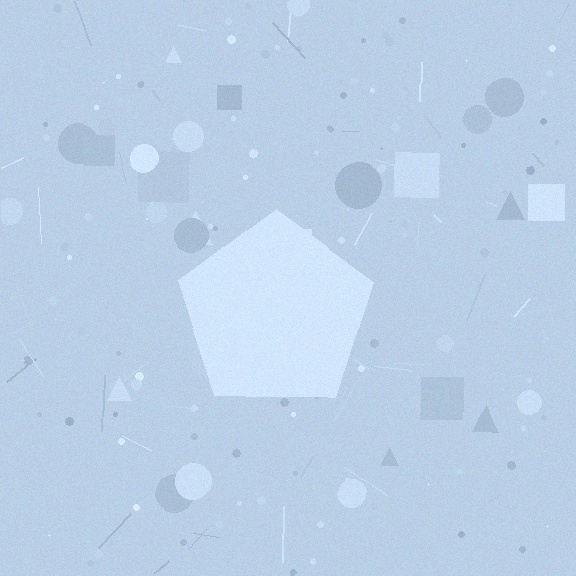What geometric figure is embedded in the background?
A pentagon is embedded in the background.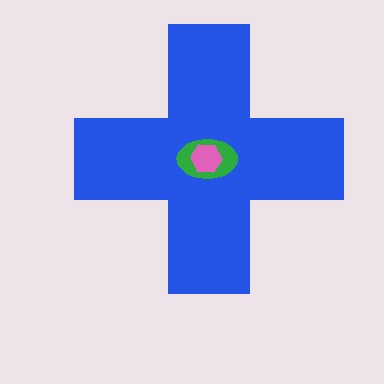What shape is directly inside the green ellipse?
The pink hexagon.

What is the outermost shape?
The blue cross.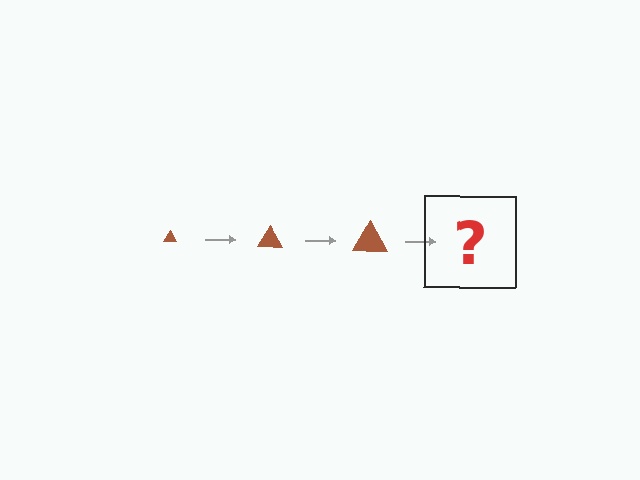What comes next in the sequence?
The next element should be a brown triangle, larger than the previous one.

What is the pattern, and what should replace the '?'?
The pattern is that the triangle gets progressively larger each step. The '?' should be a brown triangle, larger than the previous one.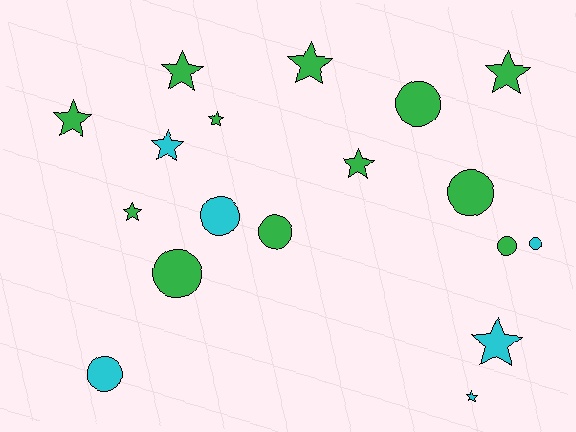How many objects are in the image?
There are 18 objects.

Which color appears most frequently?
Green, with 12 objects.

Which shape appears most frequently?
Star, with 10 objects.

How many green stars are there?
There are 7 green stars.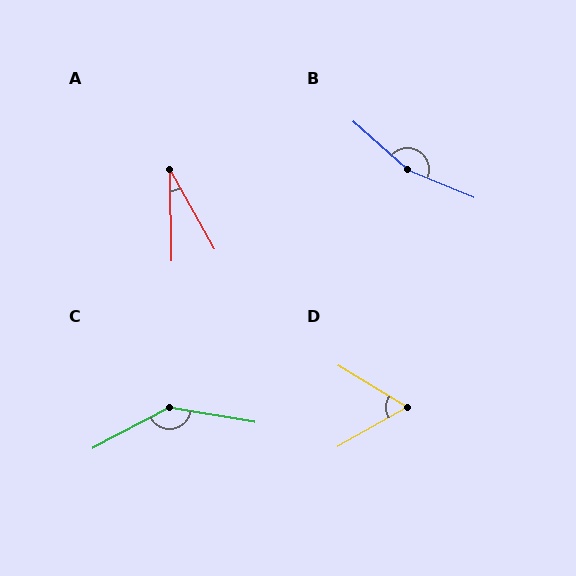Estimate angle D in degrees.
Approximately 61 degrees.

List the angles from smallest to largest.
A (28°), D (61°), C (143°), B (161°).